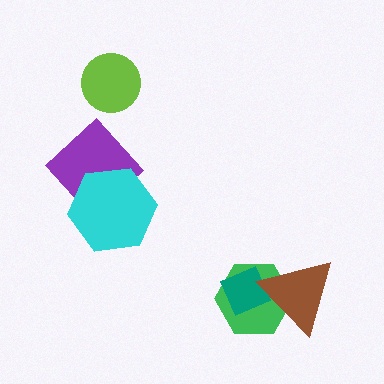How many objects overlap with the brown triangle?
2 objects overlap with the brown triangle.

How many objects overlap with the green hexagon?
2 objects overlap with the green hexagon.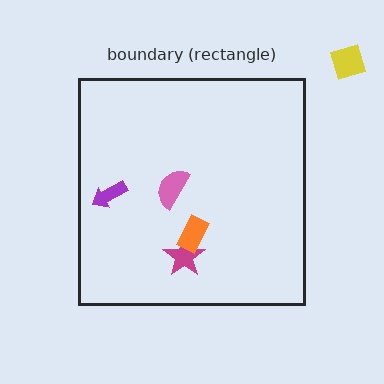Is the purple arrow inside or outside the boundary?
Inside.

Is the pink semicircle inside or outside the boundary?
Inside.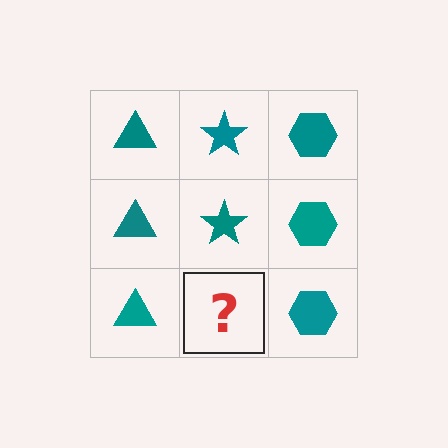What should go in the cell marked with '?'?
The missing cell should contain a teal star.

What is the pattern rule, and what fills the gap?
The rule is that each column has a consistent shape. The gap should be filled with a teal star.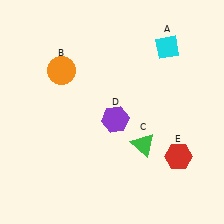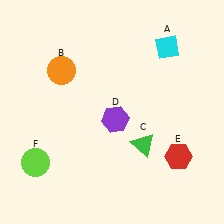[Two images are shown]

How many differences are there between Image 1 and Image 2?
There is 1 difference between the two images.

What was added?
A lime circle (F) was added in Image 2.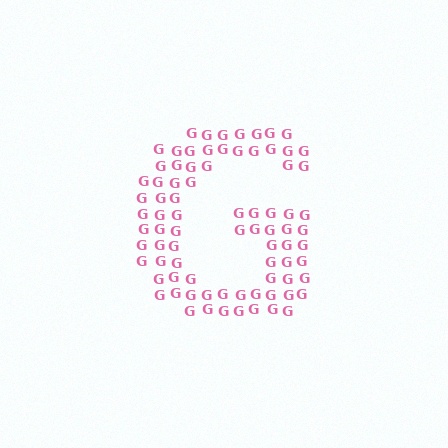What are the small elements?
The small elements are letter G's.